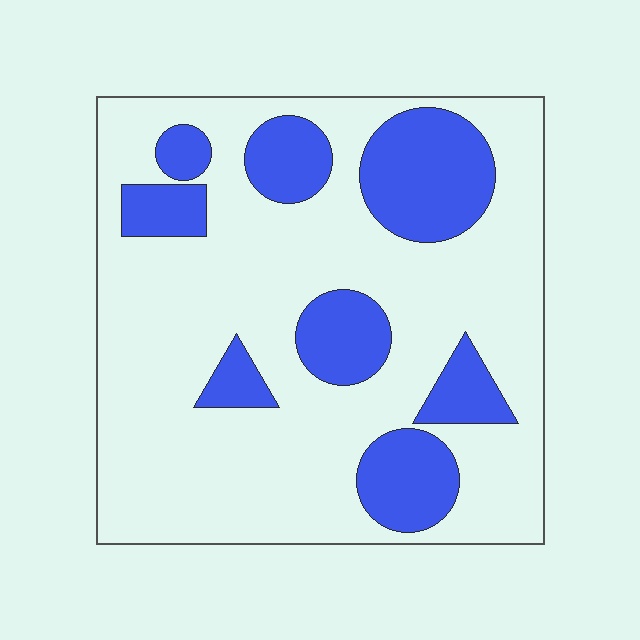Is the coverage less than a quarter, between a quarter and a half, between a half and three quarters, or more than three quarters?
Between a quarter and a half.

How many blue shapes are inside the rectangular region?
8.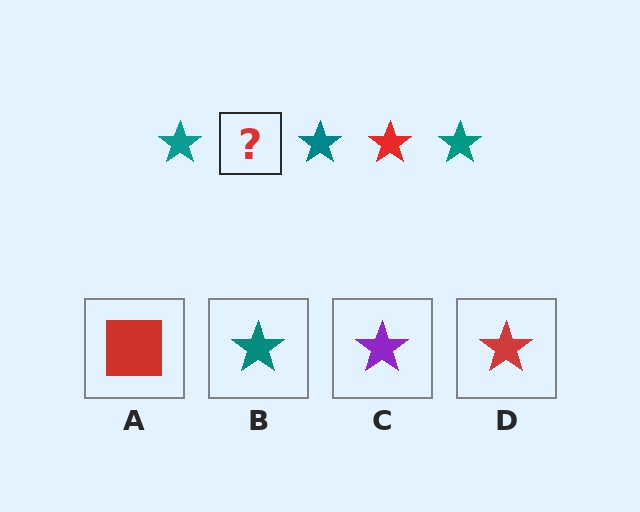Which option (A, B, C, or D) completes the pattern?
D.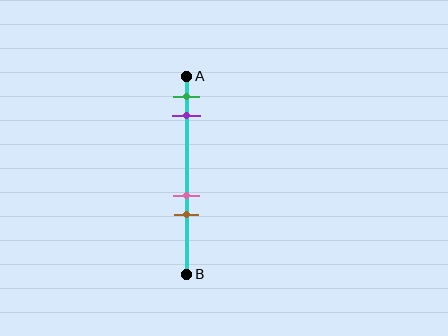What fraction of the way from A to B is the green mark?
The green mark is approximately 10% (0.1) of the way from A to B.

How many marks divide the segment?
There are 4 marks dividing the segment.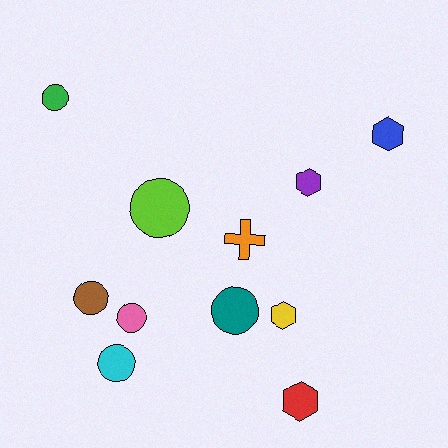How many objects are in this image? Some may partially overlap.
There are 11 objects.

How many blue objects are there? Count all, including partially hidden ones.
There is 1 blue object.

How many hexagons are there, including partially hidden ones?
There are 4 hexagons.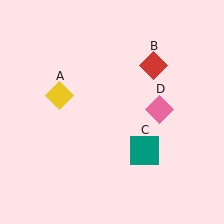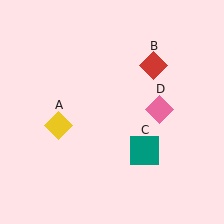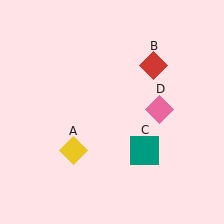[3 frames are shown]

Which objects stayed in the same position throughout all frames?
Red diamond (object B) and teal square (object C) and pink diamond (object D) remained stationary.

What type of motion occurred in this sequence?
The yellow diamond (object A) rotated counterclockwise around the center of the scene.